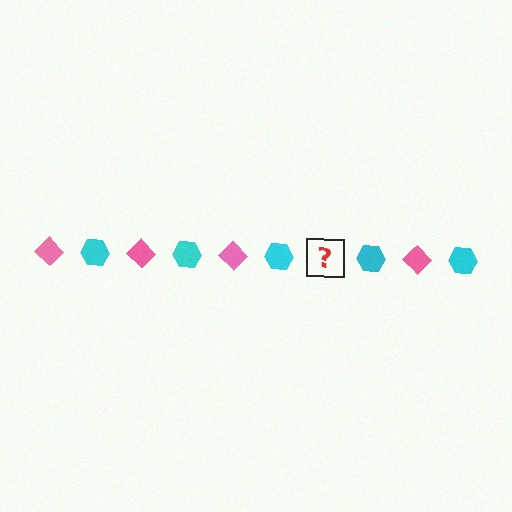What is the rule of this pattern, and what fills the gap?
The rule is that the pattern alternates between pink diamond and cyan hexagon. The gap should be filled with a pink diamond.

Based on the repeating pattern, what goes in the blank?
The blank should be a pink diamond.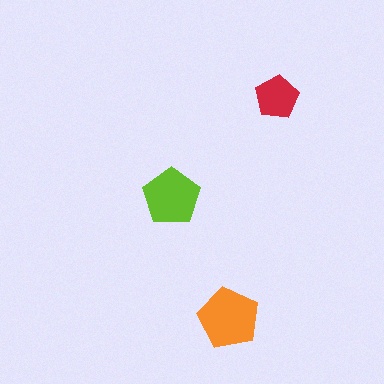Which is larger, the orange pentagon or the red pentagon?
The orange one.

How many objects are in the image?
There are 3 objects in the image.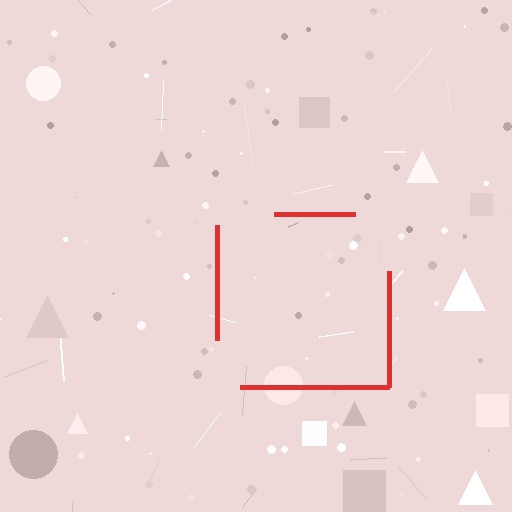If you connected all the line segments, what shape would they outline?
They would outline a square.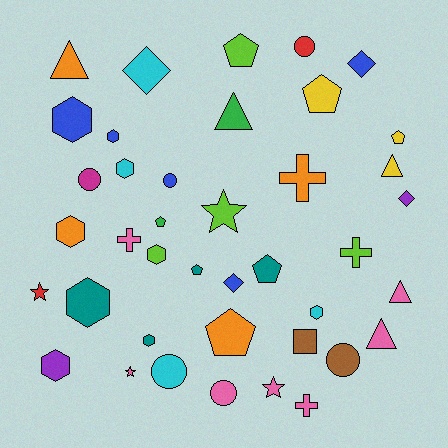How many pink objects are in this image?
There are 7 pink objects.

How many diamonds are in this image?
There are 4 diamonds.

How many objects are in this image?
There are 40 objects.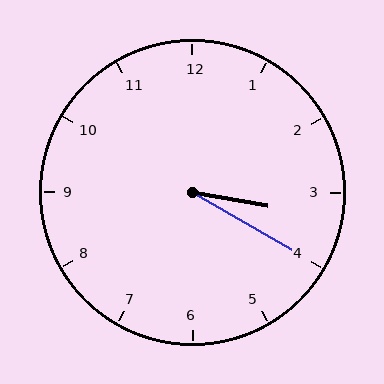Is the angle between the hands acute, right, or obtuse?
It is acute.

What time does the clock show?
3:20.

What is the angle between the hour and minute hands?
Approximately 20 degrees.